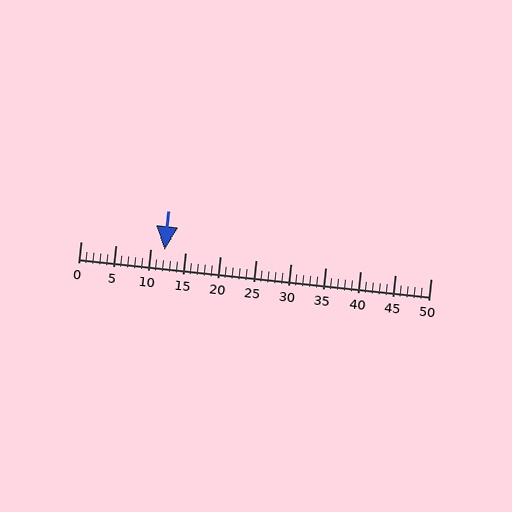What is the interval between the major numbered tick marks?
The major tick marks are spaced 5 units apart.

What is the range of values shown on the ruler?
The ruler shows values from 0 to 50.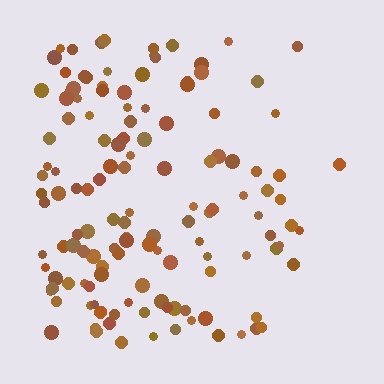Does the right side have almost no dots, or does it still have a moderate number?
Still a moderate number, just noticeably fewer than the left.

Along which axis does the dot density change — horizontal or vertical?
Horizontal.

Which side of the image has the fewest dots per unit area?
The right.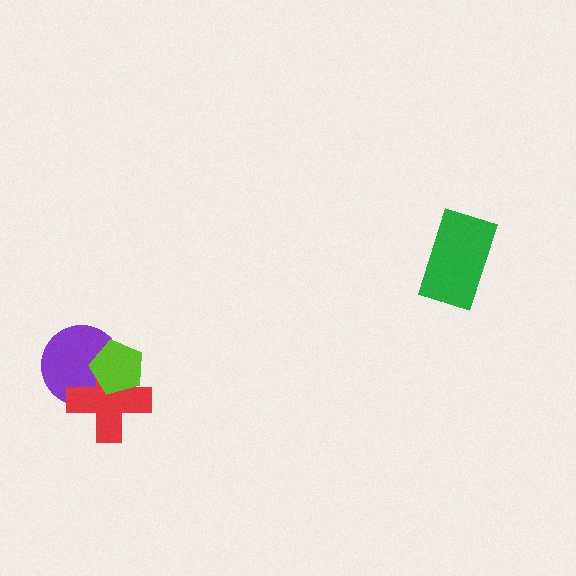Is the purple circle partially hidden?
Yes, it is partially covered by another shape.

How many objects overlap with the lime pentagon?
2 objects overlap with the lime pentagon.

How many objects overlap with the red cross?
2 objects overlap with the red cross.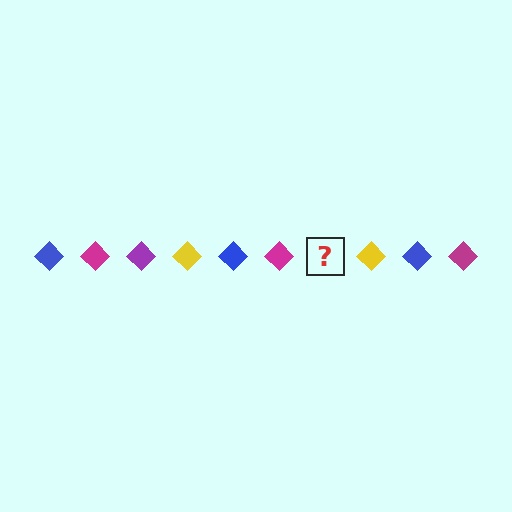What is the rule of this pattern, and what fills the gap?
The rule is that the pattern cycles through blue, magenta, purple, yellow diamonds. The gap should be filled with a purple diamond.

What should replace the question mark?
The question mark should be replaced with a purple diamond.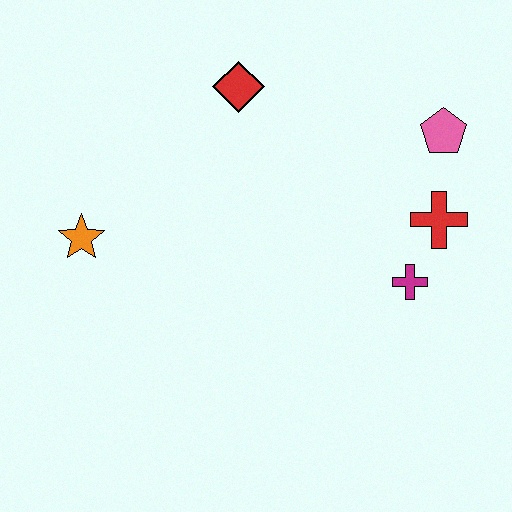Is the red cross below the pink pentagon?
Yes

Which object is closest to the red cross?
The magenta cross is closest to the red cross.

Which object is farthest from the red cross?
The orange star is farthest from the red cross.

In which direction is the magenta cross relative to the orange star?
The magenta cross is to the right of the orange star.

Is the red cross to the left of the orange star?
No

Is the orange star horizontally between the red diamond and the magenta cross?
No